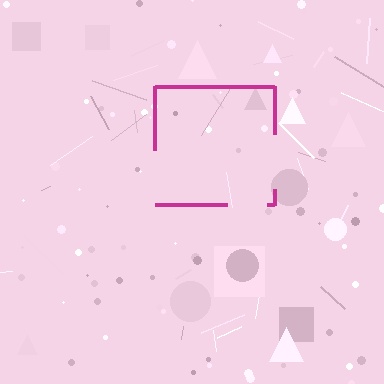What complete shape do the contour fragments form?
The contour fragments form a square.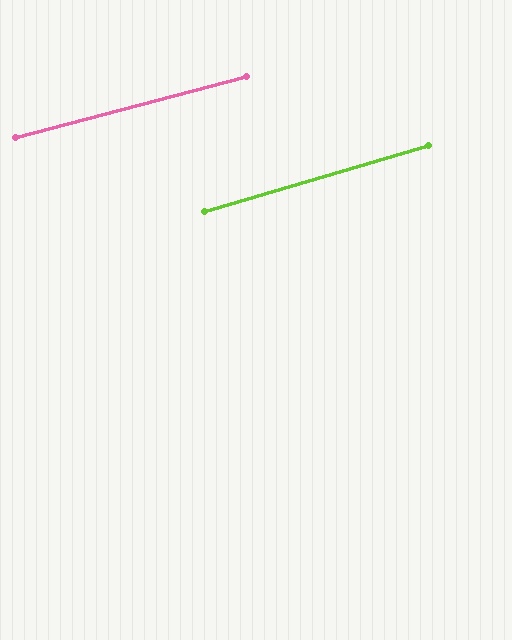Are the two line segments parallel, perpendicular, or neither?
Parallel — their directions differ by only 1.8°.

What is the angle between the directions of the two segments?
Approximately 2 degrees.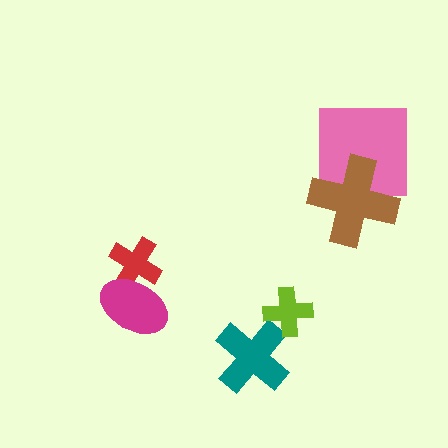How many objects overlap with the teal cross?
1 object overlaps with the teal cross.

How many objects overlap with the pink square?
1 object overlaps with the pink square.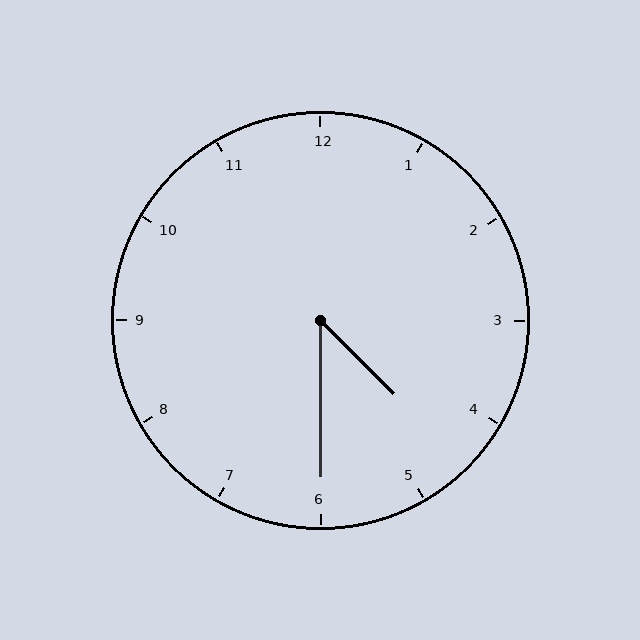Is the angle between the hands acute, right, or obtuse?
It is acute.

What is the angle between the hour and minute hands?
Approximately 45 degrees.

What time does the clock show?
4:30.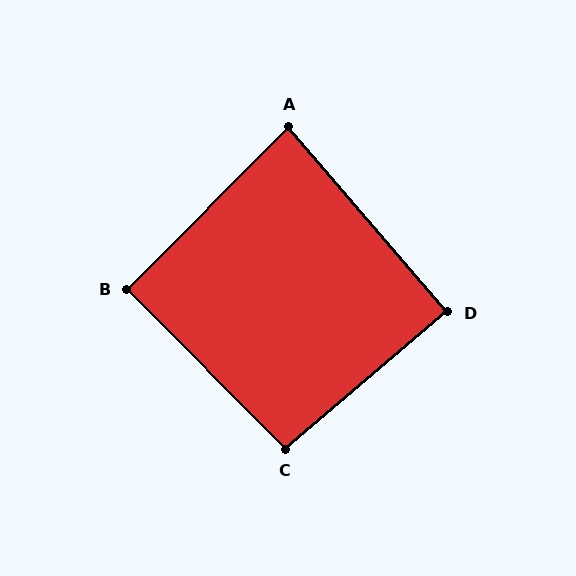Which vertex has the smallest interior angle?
A, at approximately 86 degrees.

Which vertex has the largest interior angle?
C, at approximately 94 degrees.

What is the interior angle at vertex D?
Approximately 90 degrees (approximately right).